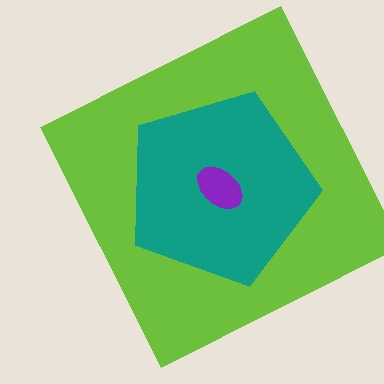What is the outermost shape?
The lime square.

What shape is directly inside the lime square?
The teal pentagon.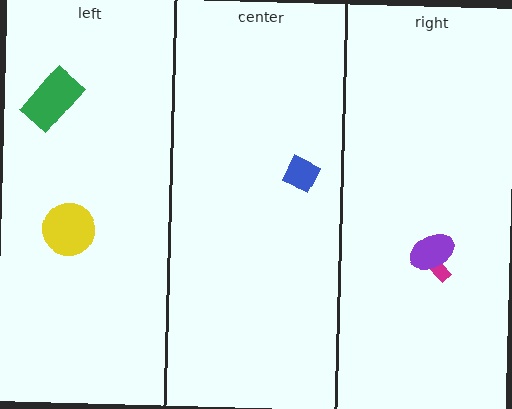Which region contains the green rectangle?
The left region.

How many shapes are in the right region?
2.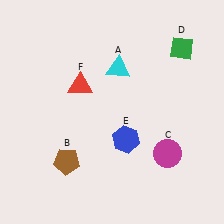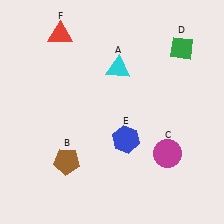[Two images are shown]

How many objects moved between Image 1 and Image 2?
1 object moved between the two images.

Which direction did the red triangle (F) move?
The red triangle (F) moved up.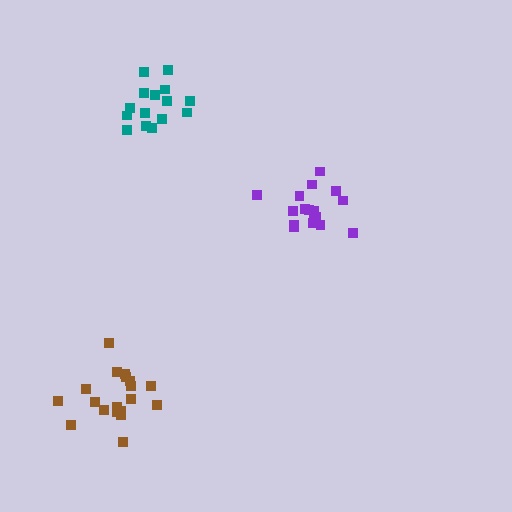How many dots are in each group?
Group 1: 17 dots, Group 2: 19 dots, Group 3: 15 dots (51 total).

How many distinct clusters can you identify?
There are 3 distinct clusters.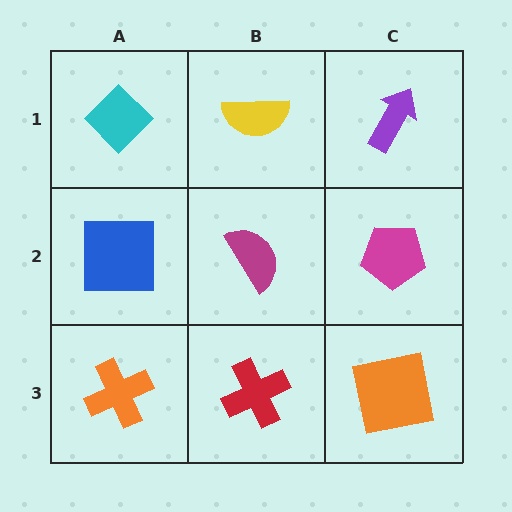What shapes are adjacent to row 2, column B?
A yellow semicircle (row 1, column B), a red cross (row 3, column B), a blue square (row 2, column A), a magenta pentagon (row 2, column C).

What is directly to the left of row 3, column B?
An orange cross.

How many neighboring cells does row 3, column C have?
2.